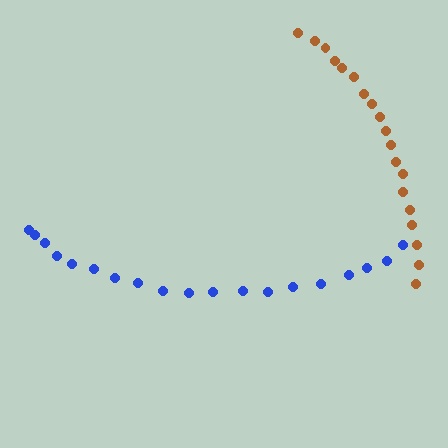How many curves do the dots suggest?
There are 2 distinct paths.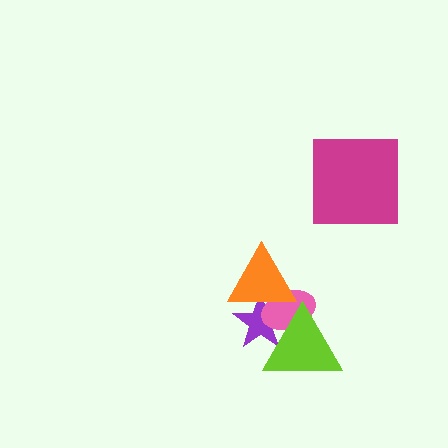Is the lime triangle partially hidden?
No, no other shape covers it.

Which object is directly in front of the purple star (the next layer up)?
The pink ellipse is directly in front of the purple star.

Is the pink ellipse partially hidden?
Yes, it is partially covered by another shape.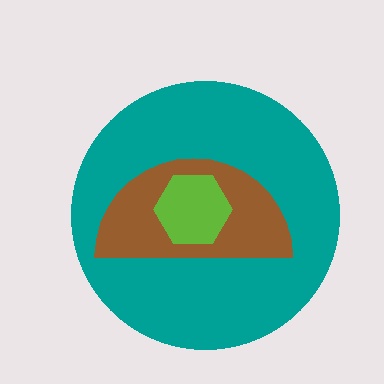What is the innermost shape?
The lime hexagon.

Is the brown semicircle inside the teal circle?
Yes.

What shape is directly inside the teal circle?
The brown semicircle.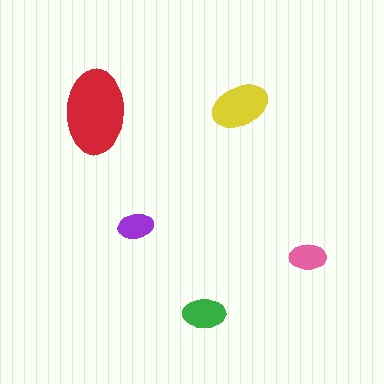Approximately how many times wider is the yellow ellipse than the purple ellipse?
About 1.5 times wider.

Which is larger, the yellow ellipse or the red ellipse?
The red one.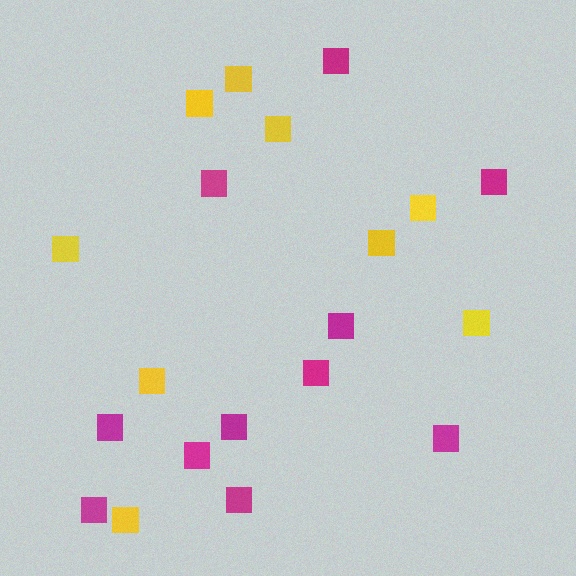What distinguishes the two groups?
There are 2 groups: one group of yellow squares (9) and one group of magenta squares (11).